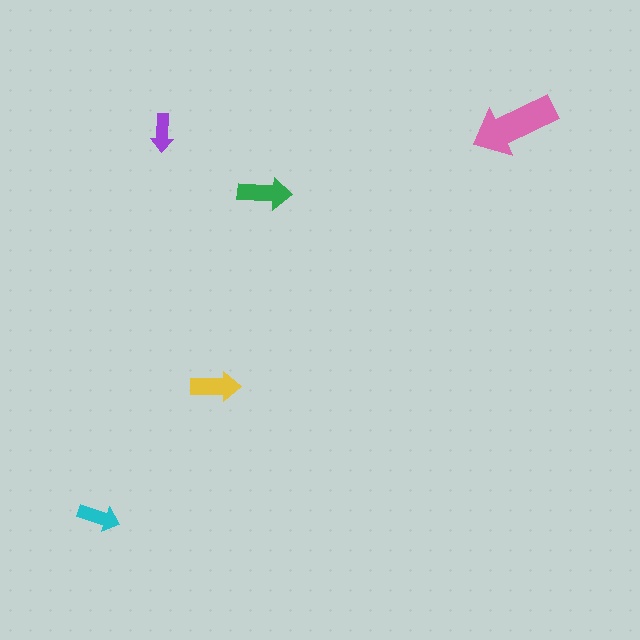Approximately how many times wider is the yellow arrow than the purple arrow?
About 1.5 times wider.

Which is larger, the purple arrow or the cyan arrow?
The cyan one.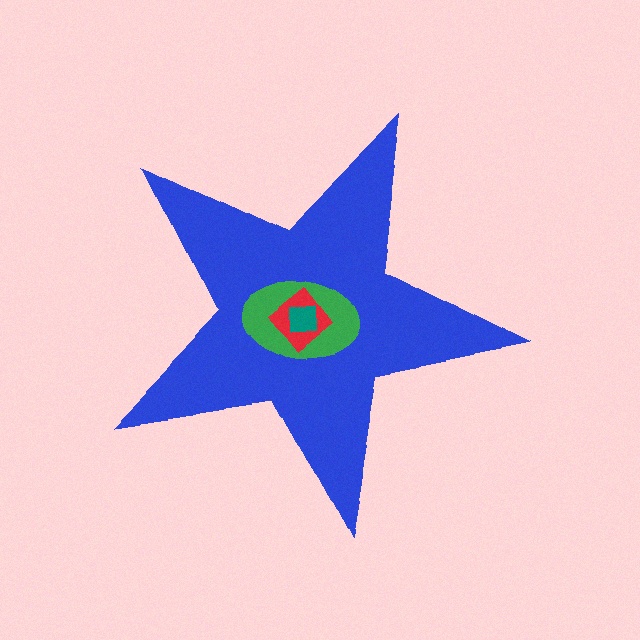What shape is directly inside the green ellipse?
The red diamond.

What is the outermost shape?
The blue star.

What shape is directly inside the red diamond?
The teal square.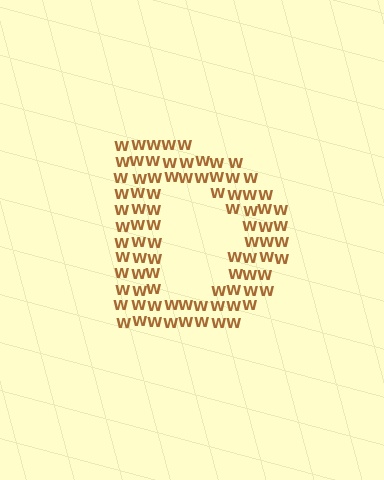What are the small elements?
The small elements are letter W's.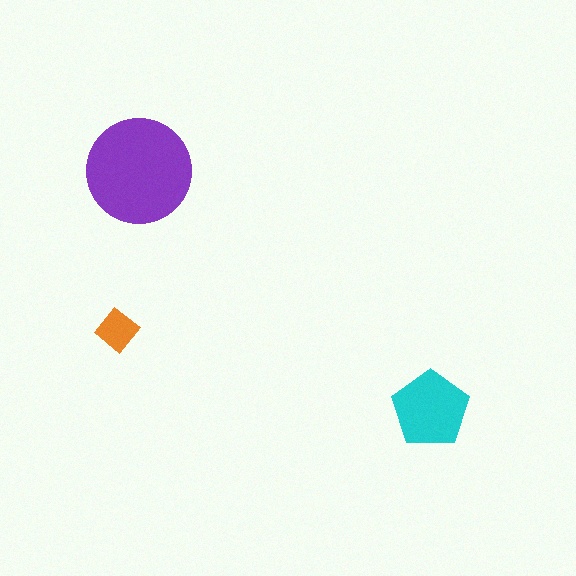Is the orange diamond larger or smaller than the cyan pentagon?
Smaller.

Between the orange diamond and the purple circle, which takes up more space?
The purple circle.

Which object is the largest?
The purple circle.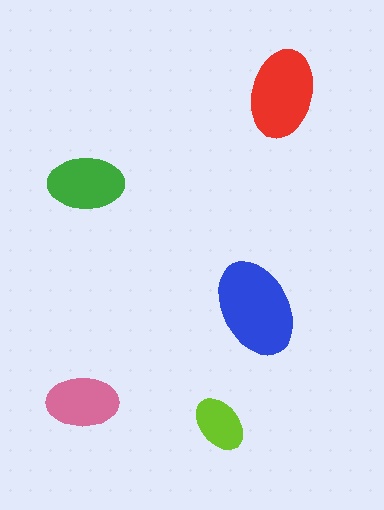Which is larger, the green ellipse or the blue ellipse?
The blue one.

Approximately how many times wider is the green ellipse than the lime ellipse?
About 1.5 times wider.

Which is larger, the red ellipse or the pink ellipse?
The red one.